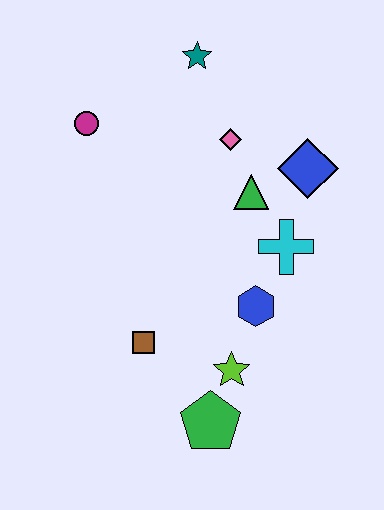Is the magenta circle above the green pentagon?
Yes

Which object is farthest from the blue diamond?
The green pentagon is farthest from the blue diamond.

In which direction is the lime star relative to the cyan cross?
The lime star is below the cyan cross.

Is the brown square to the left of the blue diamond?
Yes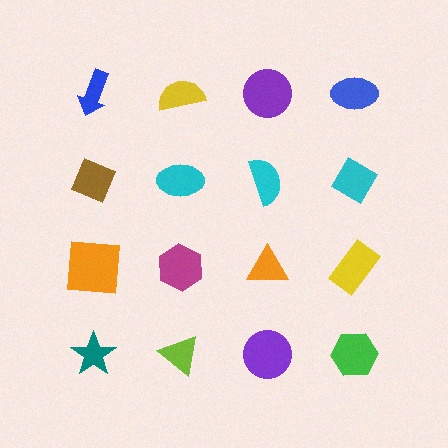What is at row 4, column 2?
A lime triangle.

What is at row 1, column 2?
A yellow semicircle.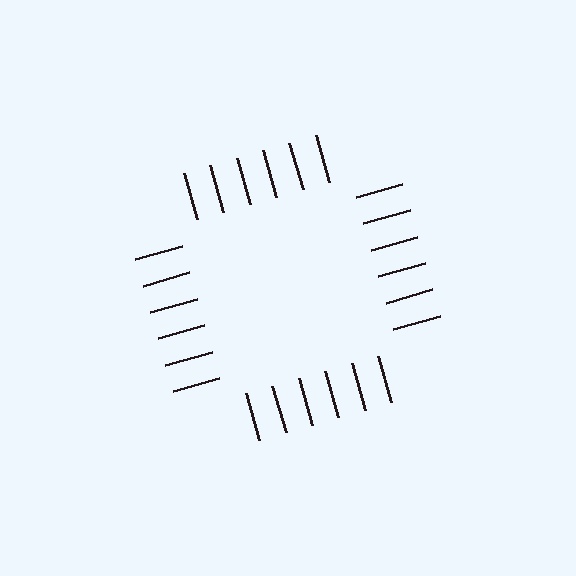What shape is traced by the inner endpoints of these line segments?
An illusory square — the line segments terminate on its edges but no continuous stroke is drawn.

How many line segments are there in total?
24 — 6 along each of the 4 edges.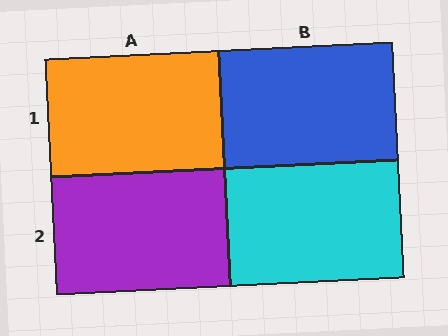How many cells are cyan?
1 cell is cyan.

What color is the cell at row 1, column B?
Blue.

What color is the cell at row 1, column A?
Orange.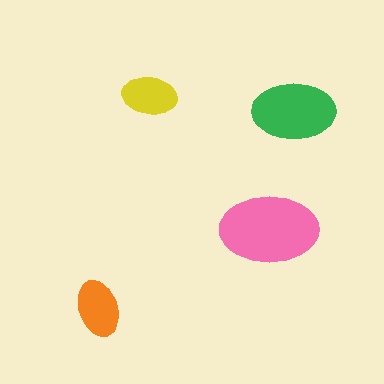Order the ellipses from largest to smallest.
the pink one, the green one, the orange one, the yellow one.